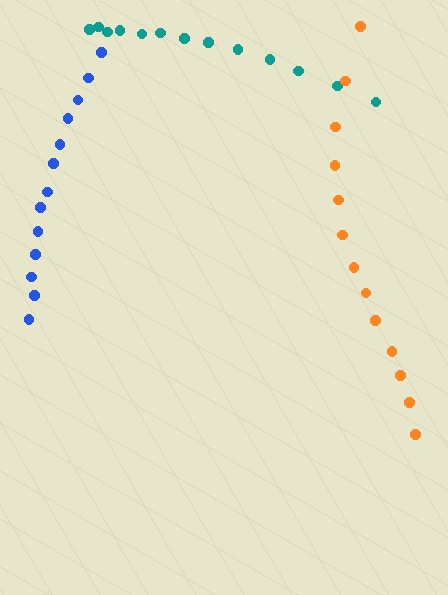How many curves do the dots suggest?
There are 3 distinct paths.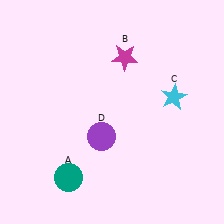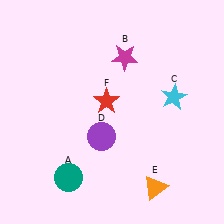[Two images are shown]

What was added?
An orange triangle (E), a red star (F) were added in Image 2.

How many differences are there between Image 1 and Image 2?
There are 2 differences between the two images.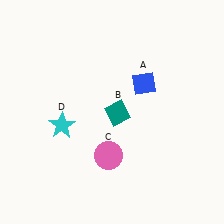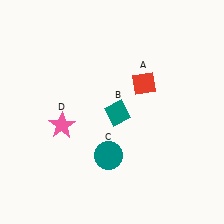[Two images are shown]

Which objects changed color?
A changed from blue to red. C changed from pink to teal. D changed from cyan to pink.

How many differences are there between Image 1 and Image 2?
There are 3 differences between the two images.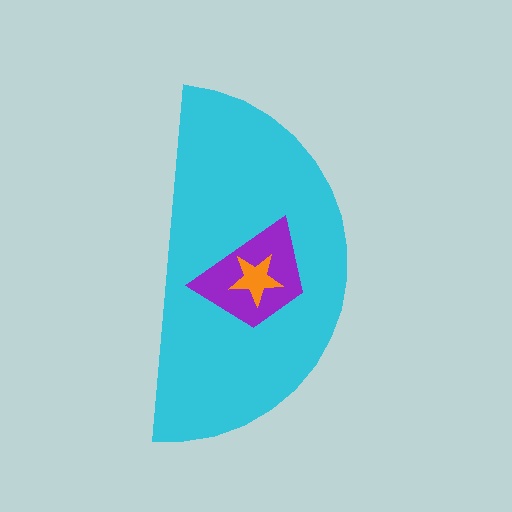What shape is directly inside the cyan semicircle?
The purple trapezoid.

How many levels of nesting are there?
3.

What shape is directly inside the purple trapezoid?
The orange star.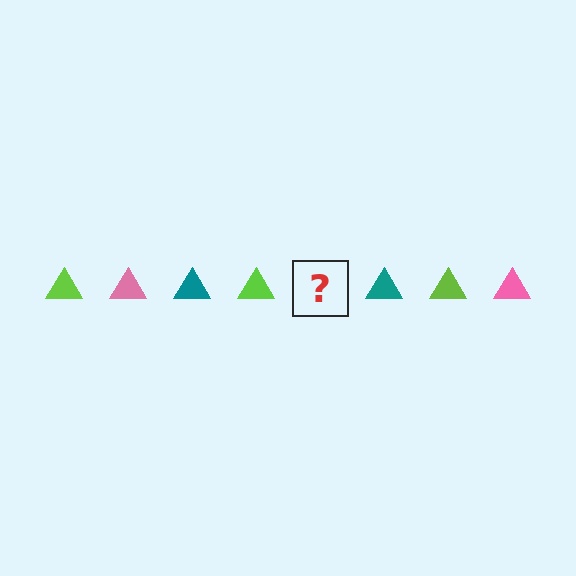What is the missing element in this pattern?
The missing element is a pink triangle.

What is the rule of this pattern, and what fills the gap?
The rule is that the pattern cycles through lime, pink, teal triangles. The gap should be filled with a pink triangle.